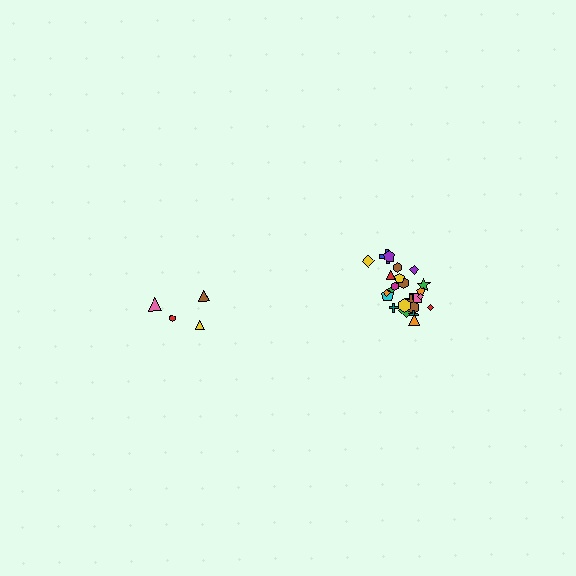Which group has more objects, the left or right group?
The right group.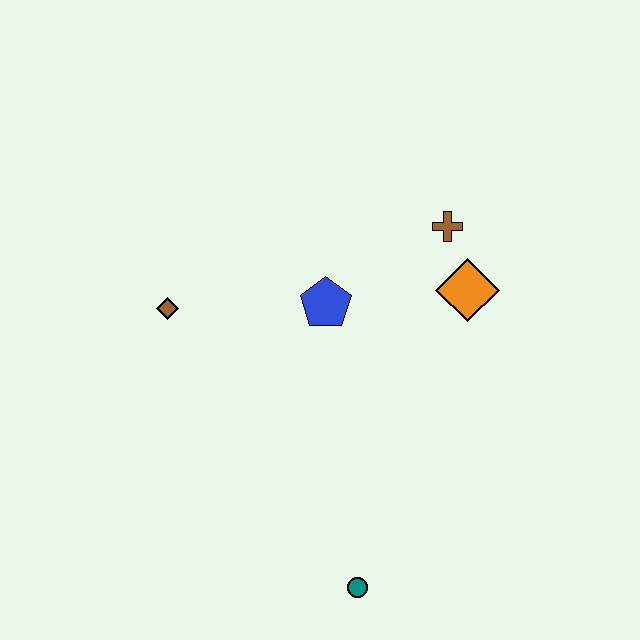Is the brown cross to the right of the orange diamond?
No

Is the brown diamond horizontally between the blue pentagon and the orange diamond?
No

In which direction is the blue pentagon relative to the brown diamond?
The blue pentagon is to the right of the brown diamond.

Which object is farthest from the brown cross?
The teal circle is farthest from the brown cross.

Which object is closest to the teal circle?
The blue pentagon is closest to the teal circle.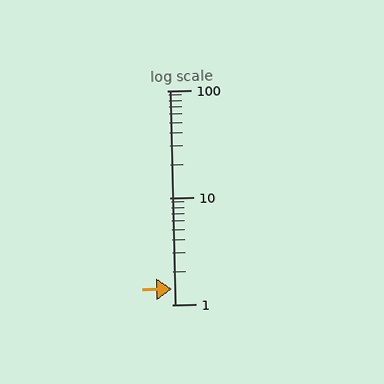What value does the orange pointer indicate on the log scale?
The pointer indicates approximately 1.4.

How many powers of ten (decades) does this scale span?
The scale spans 2 decades, from 1 to 100.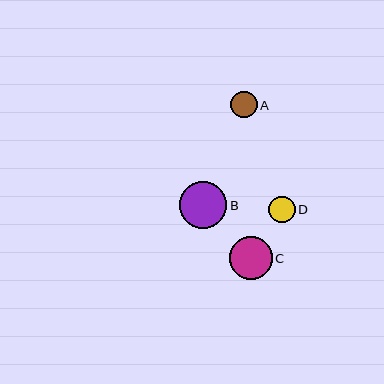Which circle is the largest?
Circle B is the largest with a size of approximately 47 pixels.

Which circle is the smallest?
Circle D is the smallest with a size of approximately 26 pixels.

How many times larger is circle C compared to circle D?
Circle C is approximately 1.6 times the size of circle D.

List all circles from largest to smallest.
From largest to smallest: B, C, A, D.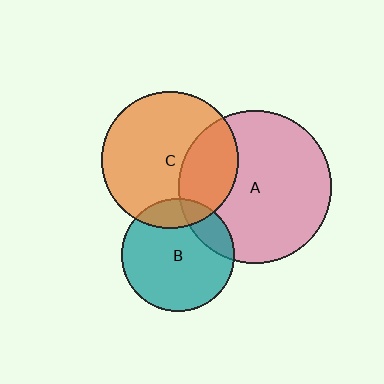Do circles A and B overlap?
Yes.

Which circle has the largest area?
Circle A (pink).